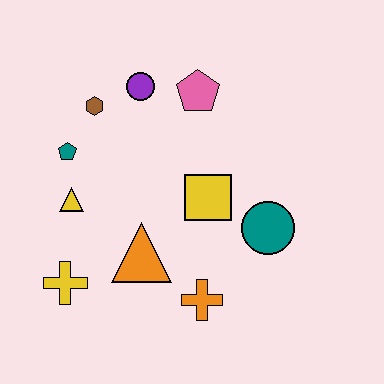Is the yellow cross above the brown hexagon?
No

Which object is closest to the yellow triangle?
The teal pentagon is closest to the yellow triangle.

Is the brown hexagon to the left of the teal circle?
Yes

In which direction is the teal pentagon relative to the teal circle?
The teal pentagon is to the left of the teal circle.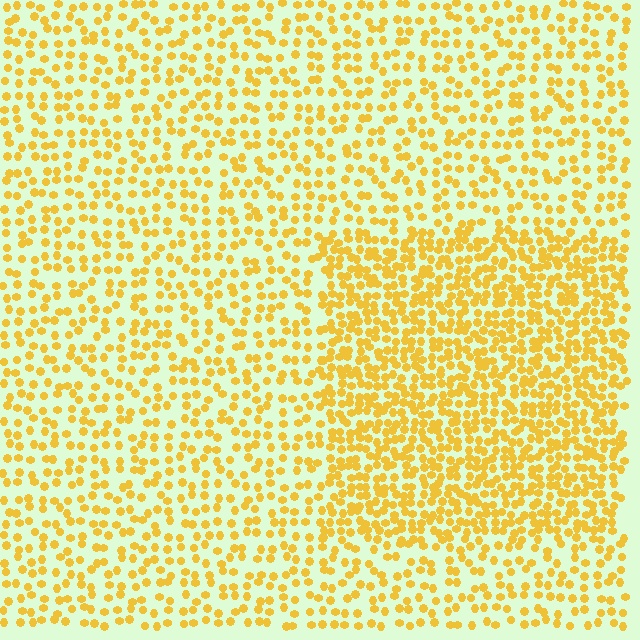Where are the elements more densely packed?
The elements are more densely packed inside the rectangle boundary.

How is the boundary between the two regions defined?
The boundary is defined by a change in element density (approximately 1.9x ratio). All elements are the same color, size, and shape.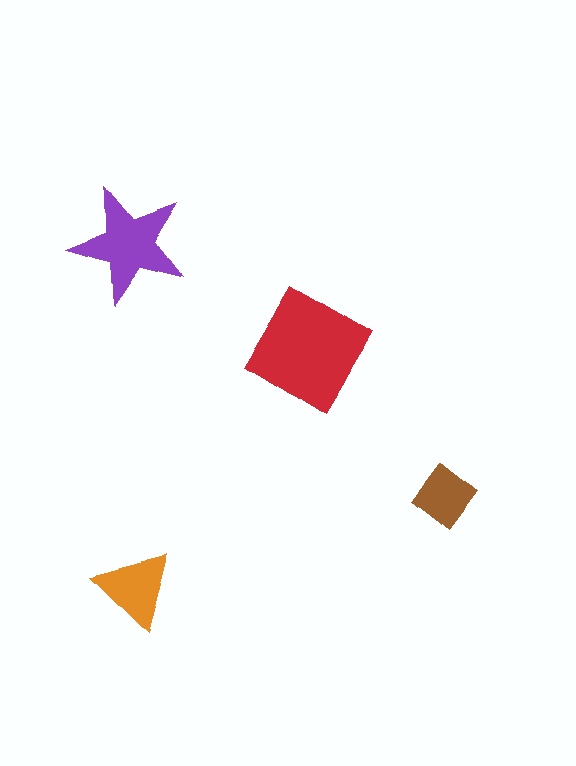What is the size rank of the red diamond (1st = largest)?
1st.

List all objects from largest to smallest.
The red diamond, the purple star, the orange triangle, the brown diamond.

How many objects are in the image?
There are 4 objects in the image.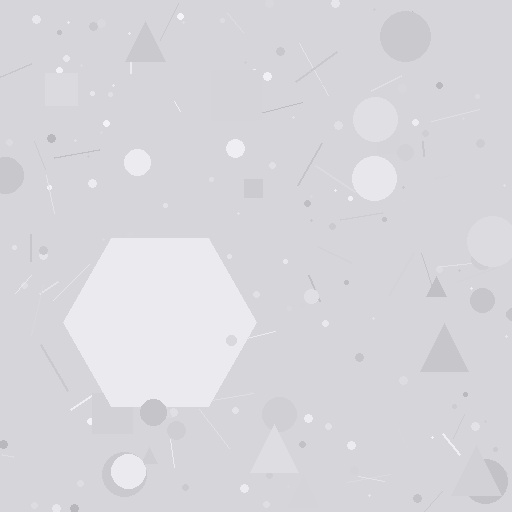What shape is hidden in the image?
A hexagon is hidden in the image.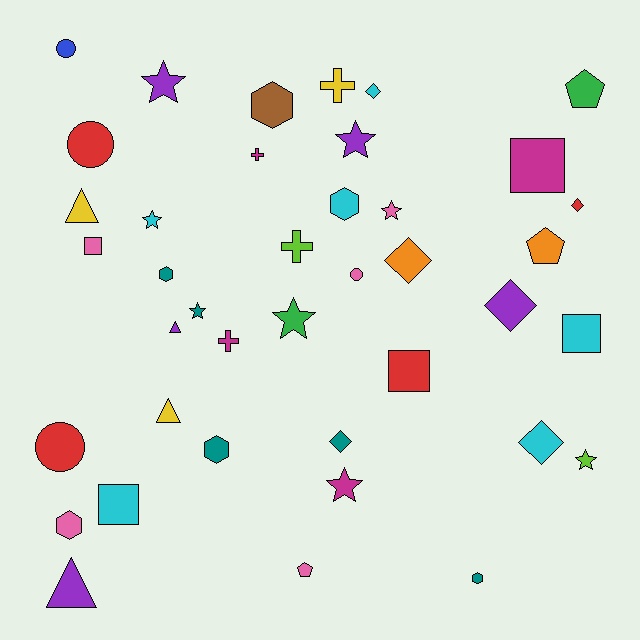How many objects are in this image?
There are 40 objects.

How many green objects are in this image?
There are 2 green objects.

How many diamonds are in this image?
There are 6 diamonds.